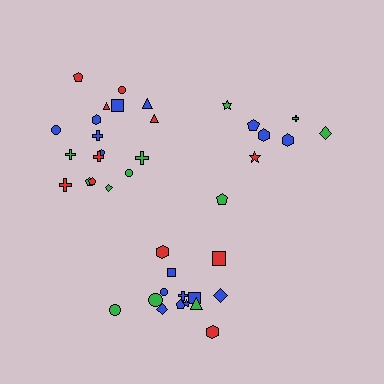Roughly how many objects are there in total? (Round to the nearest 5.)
Roughly 40 objects in total.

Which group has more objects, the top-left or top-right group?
The top-left group.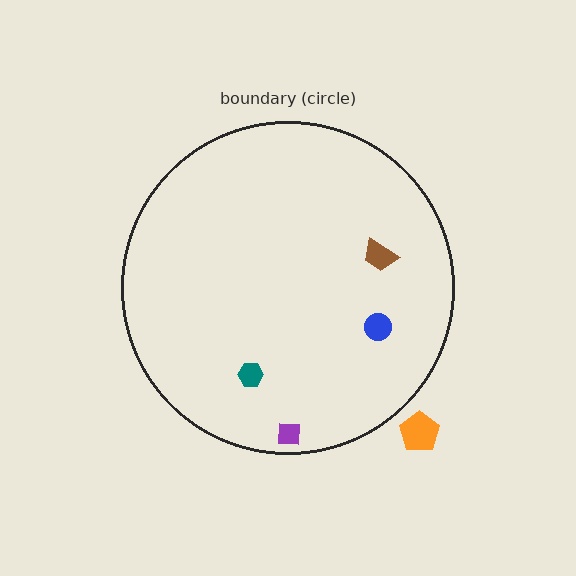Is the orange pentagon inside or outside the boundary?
Outside.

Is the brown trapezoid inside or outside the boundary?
Inside.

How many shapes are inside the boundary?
4 inside, 1 outside.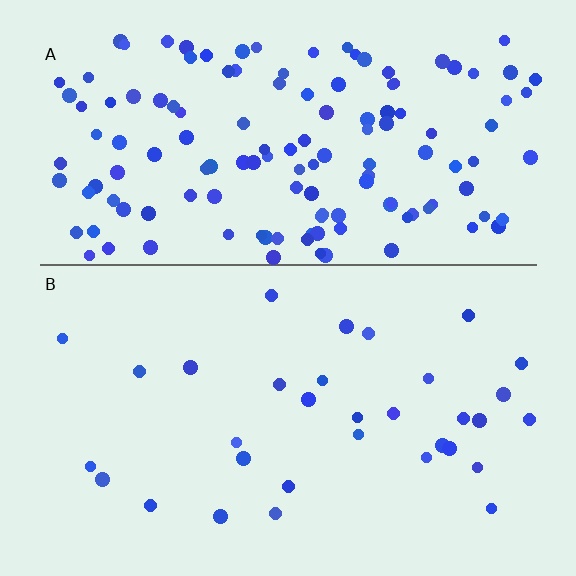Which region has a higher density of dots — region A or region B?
A (the top).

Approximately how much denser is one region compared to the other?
Approximately 4.1× — region A over region B.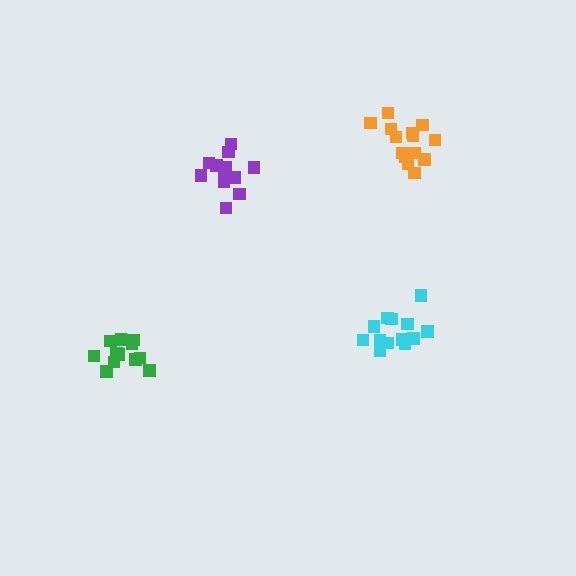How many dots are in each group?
Group 1: 14 dots, Group 2: 13 dots, Group 3: 13 dots, Group 4: 12 dots (52 total).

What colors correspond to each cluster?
The clusters are colored: orange, cyan, purple, green.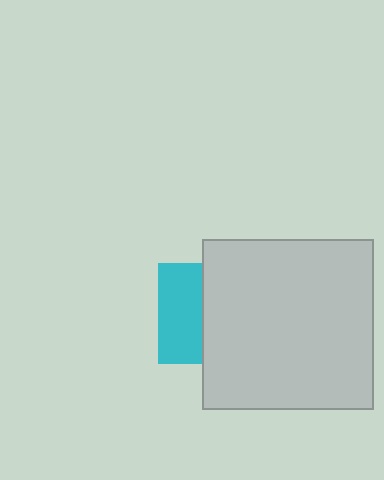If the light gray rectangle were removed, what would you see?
You would see the complete cyan square.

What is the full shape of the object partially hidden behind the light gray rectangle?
The partially hidden object is a cyan square.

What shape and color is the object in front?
The object in front is a light gray rectangle.